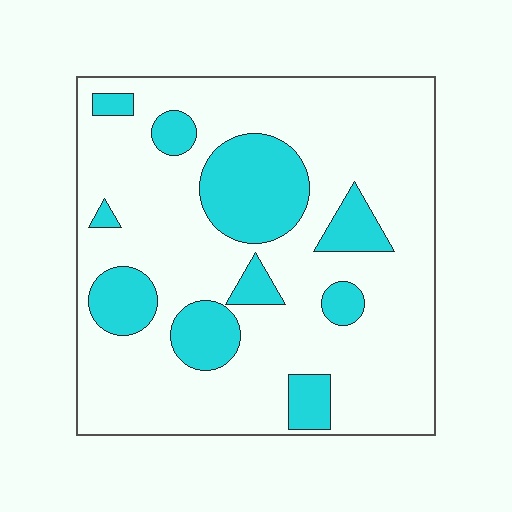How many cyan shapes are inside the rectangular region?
10.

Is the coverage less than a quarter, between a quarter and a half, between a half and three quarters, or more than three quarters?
Less than a quarter.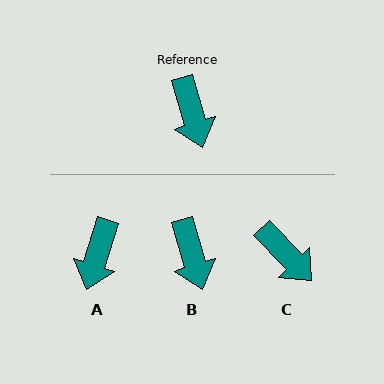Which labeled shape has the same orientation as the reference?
B.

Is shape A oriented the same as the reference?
No, it is off by about 34 degrees.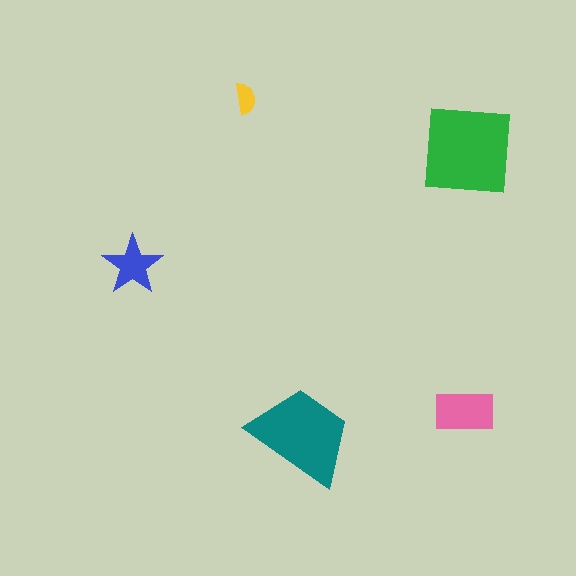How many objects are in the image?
There are 5 objects in the image.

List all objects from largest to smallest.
The green square, the teal trapezoid, the pink rectangle, the blue star, the yellow semicircle.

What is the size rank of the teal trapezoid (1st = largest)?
2nd.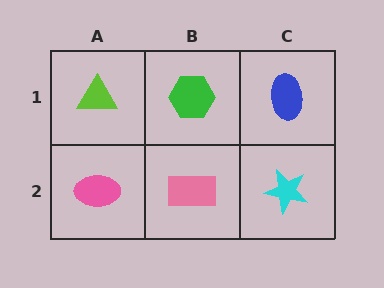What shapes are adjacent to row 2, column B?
A green hexagon (row 1, column B), a pink ellipse (row 2, column A), a cyan star (row 2, column C).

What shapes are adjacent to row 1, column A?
A pink ellipse (row 2, column A), a green hexagon (row 1, column B).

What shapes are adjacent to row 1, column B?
A pink rectangle (row 2, column B), a lime triangle (row 1, column A), a blue ellipse (row 1, column C).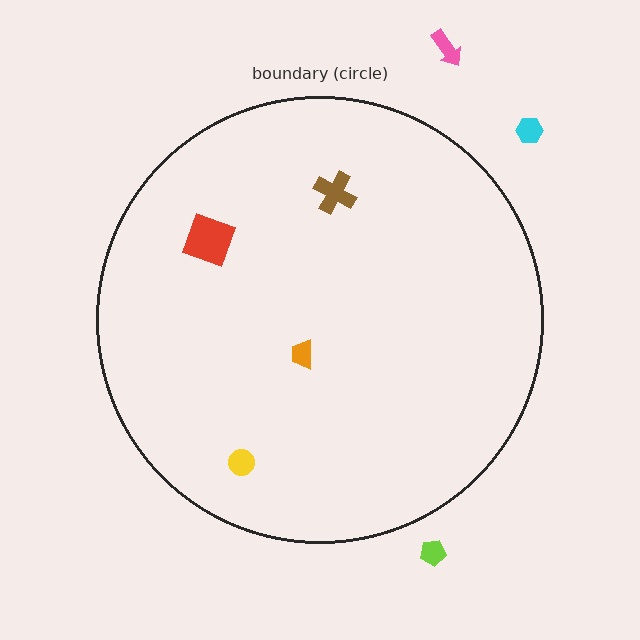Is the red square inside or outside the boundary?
Inside.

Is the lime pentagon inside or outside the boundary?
Outside.